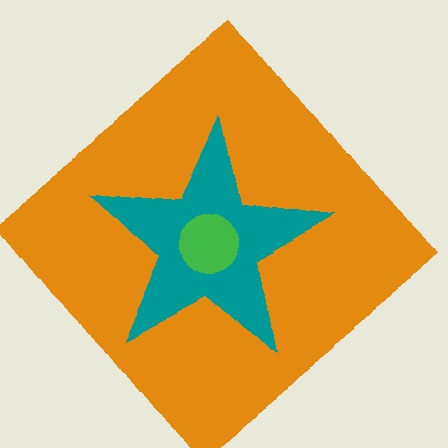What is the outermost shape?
The orange diamond.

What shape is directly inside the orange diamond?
The teal star.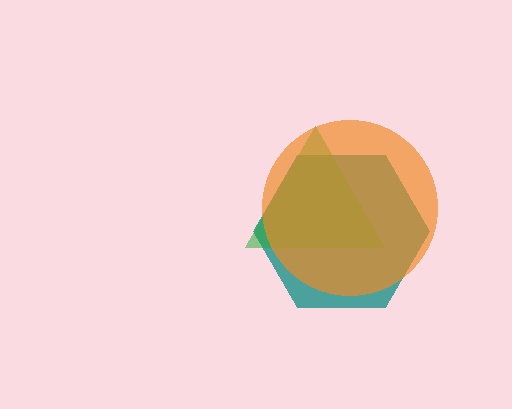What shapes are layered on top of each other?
The layered shapes are: a teal hexagon, a green triangle, an orange circle.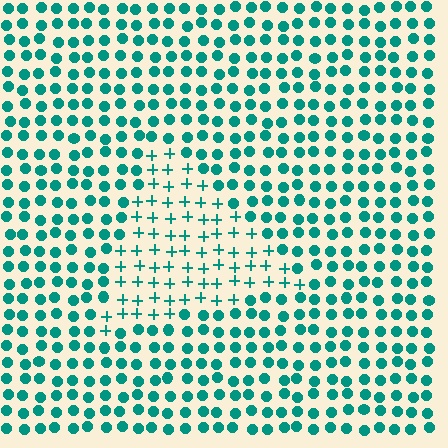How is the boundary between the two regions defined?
The boundary is defined by a change in element shape: plus signs inside vs. circles outside. All elements share the same color and spacing.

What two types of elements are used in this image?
The image uses plus signs inside the triangle region and circles outside it.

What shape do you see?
I see a triangle.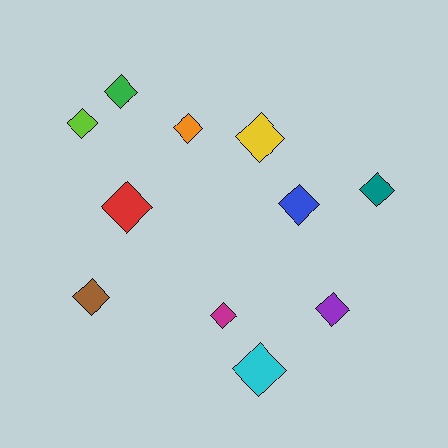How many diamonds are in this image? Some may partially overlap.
There are 11 diamonds.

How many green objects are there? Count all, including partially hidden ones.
There is 1 green object.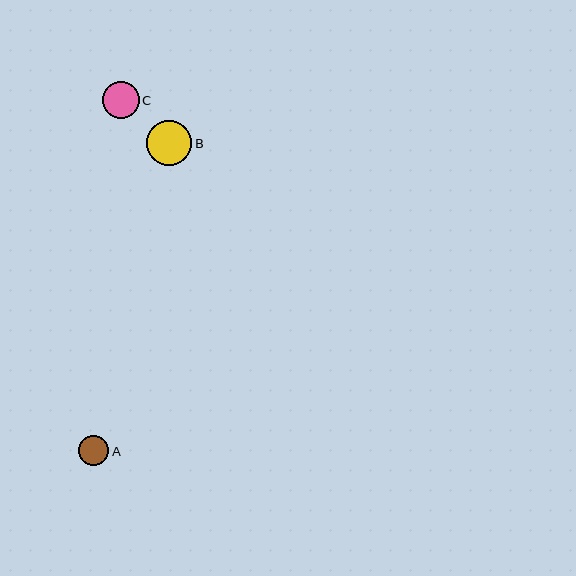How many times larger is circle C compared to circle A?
Circle C is approximately 1.2 times the size of circle A.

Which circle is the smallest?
Circle A is the smallest with a size of approximately 31 pixels.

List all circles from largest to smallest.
From largest to smallest: B, C, A.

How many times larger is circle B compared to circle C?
Circle B is approximately 1.2 times the size of circle C.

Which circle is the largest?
Circle B is the largest with a size of approximately 46 pixels.